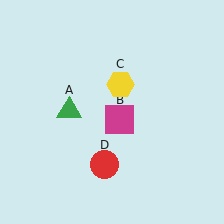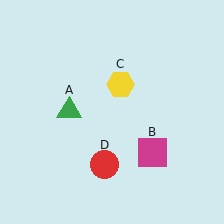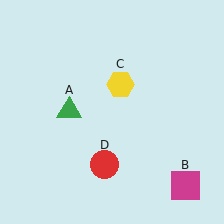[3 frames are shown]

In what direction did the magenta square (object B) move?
The magenta square (object B) moved down and to the right.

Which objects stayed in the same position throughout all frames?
Green triangle (object A) and yellow hexagon (object C) and red circle (object D) remained stationary.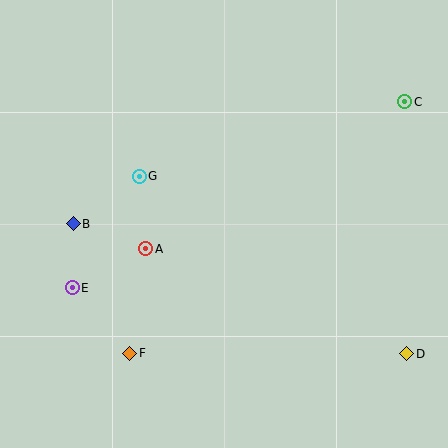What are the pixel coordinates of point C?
Point C is at (405, 102).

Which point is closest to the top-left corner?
Point G is closest to the top-left corner.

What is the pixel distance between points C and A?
The distance between C and A is 298 pixels.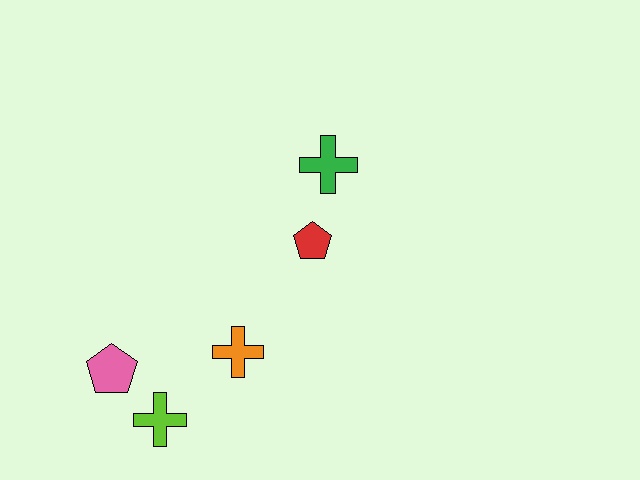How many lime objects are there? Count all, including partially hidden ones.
There is 1 lime object.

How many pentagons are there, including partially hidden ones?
There are 2 pentagons.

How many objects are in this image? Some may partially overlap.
There are 5 objects.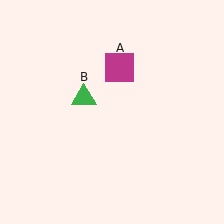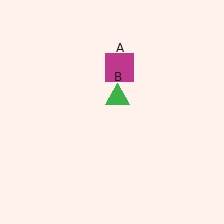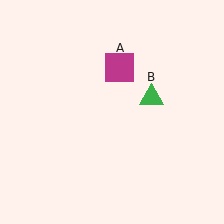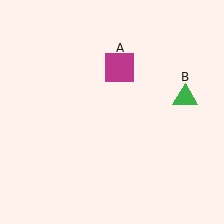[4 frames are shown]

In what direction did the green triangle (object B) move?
The green triangle (object B) moved right.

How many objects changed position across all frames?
1 object changed position: green triangle (object B).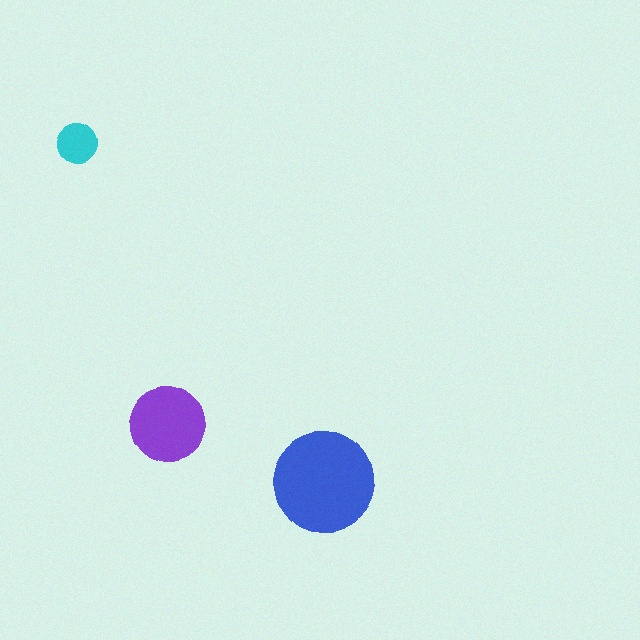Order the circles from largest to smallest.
the blue one, the purple one, the cyan one.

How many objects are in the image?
There are 3 objects in the image.